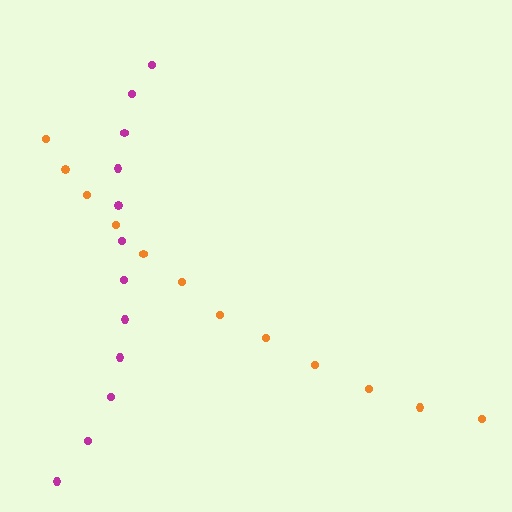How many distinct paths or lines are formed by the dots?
There are 2 distinct paths.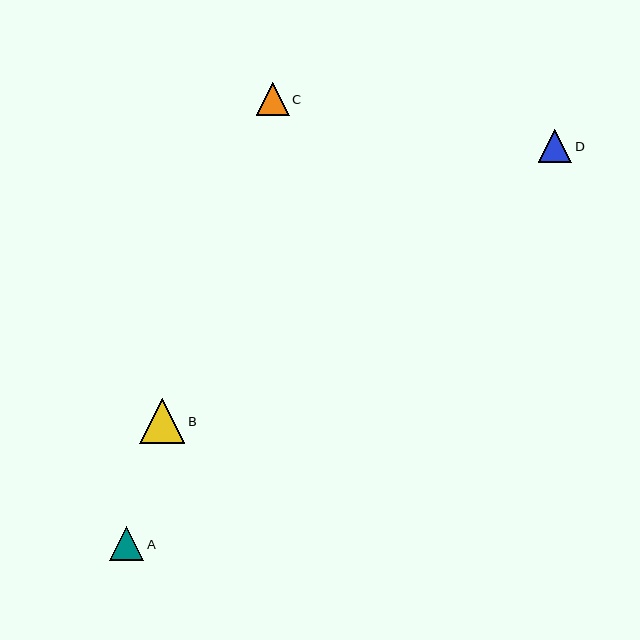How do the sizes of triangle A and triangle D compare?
Triangle A and triangle D are approximately the same size.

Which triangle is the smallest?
Triangle C is the smallest with a size of approximately 33 pixels.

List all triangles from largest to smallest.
From largest to smallest: B, A, D, C.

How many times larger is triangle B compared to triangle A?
Triangle B is approximately 1.3 times the size of triangle A.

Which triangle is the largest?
Triangle B is the largest with a size of approximately 45 pixels.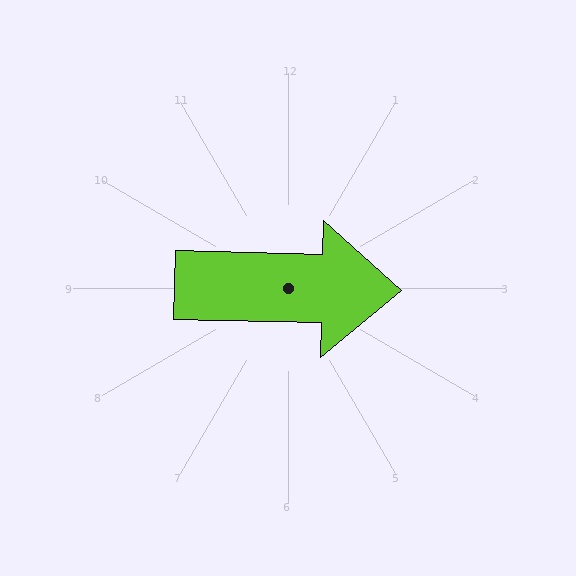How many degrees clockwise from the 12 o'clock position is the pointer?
Approximately 91 degrees.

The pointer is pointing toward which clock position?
Roughly 3 o'clock.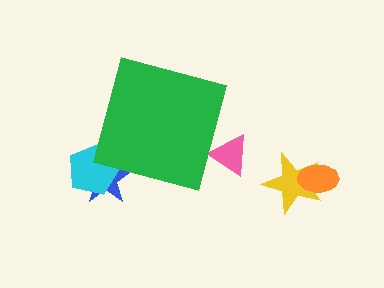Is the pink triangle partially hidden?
Yes, the pink triangle is partially hidden behind the green diamond.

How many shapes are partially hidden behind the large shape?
3 shapes are partially hidden.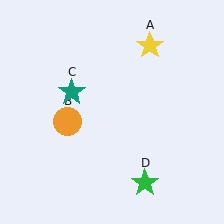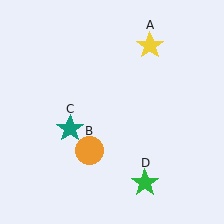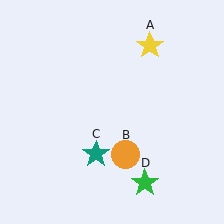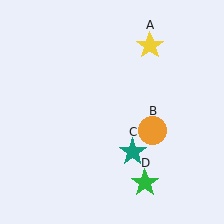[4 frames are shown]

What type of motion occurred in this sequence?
The orange circle (object B), teal star (object C) rotated counterclockwise around the center of the scene.